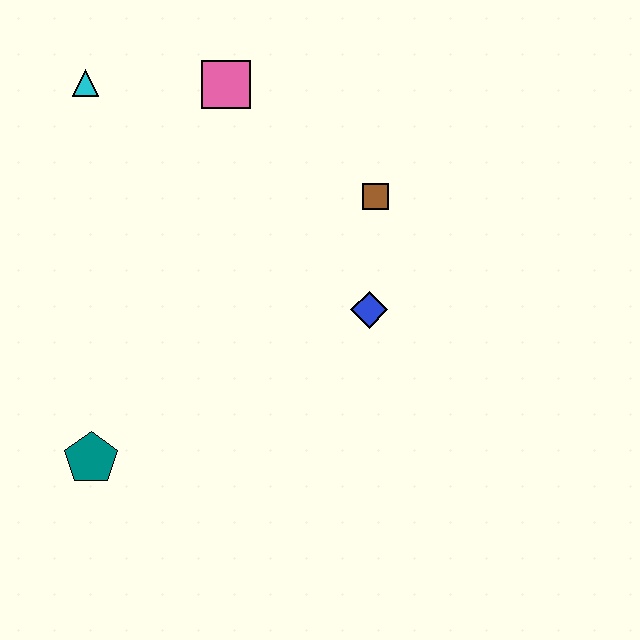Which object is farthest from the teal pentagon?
The pink square is farthest from the teal pentagon.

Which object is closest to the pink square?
The cyan triangle is closest to the pink square.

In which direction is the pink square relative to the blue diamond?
The pink square is above the blue diamond.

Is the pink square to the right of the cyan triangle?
Yes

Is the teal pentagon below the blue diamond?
Yes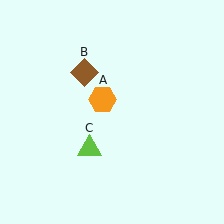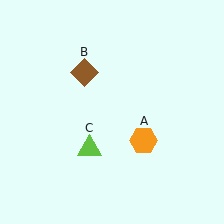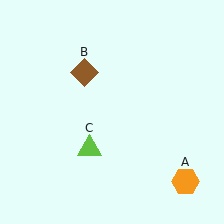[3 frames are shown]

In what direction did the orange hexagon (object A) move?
The orange hexagon (object A) moved down and to the right.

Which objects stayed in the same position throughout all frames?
Brown diamond (object B) and lime triangle (object C) remained stationary.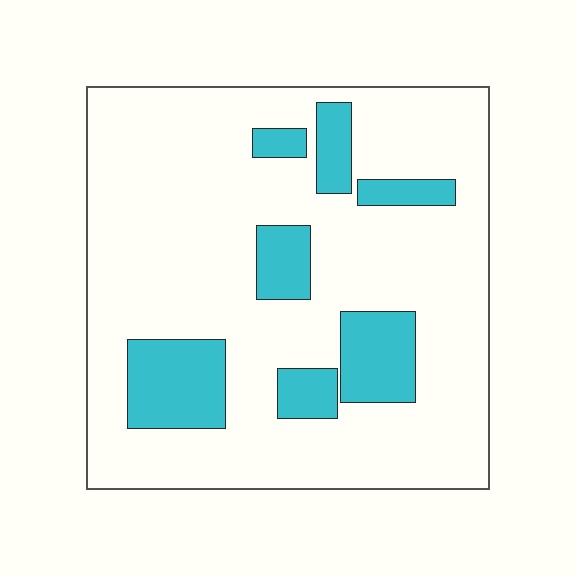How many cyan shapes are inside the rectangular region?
7.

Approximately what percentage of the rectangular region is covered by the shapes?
Approximately 20%.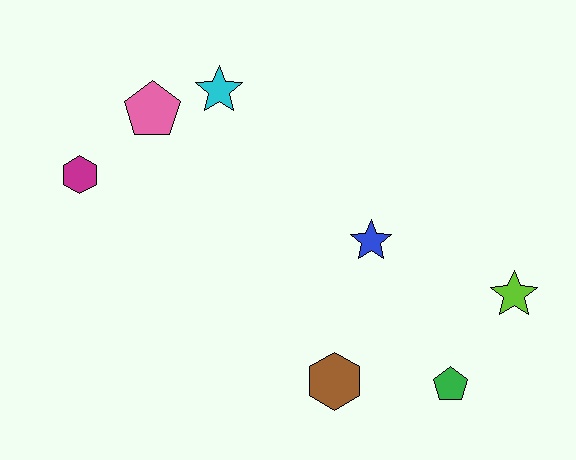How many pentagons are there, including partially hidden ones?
There are 2 pentagons.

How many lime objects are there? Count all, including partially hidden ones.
There is 1 lime object.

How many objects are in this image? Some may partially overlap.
There are 7 objects.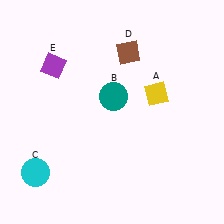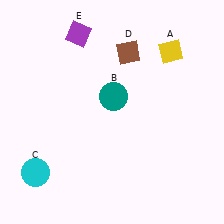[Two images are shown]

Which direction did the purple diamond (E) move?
The purple diamond (E) moved up.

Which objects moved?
The objects that moved are: the yellow diamond (A), the purple diamond (E).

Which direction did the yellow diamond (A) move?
The yellow diamond (A) moved up.